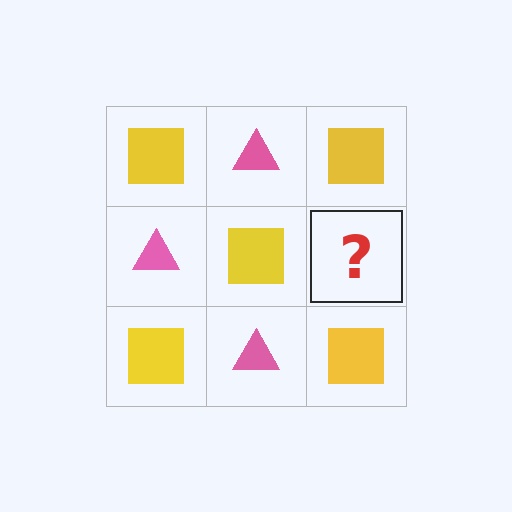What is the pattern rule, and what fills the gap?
The rule is that it alternates yellow square and pink triangle in a checkerboard pattern. The gap should be filled with a pink triangle.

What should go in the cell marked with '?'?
The missing cell should contain a pink triangle.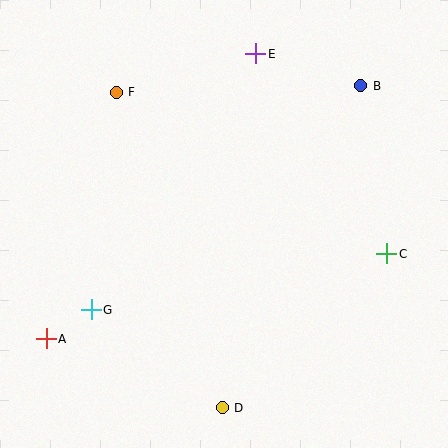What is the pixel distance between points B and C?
The distance between B and C is 170 pixels.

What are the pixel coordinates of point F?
Point F is at (116, 92).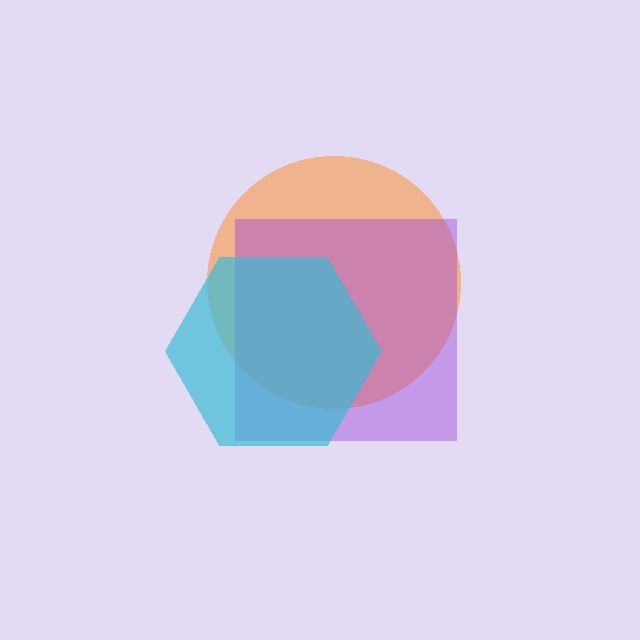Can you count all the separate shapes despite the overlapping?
Yes, there are 3 separate shapes.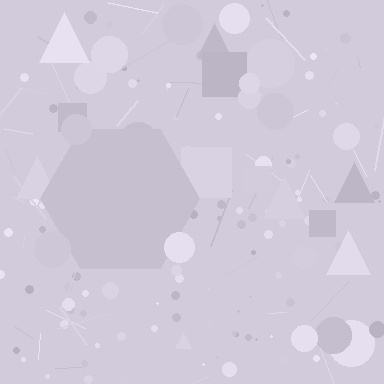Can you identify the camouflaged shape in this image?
The camouflaged shape is a hexagon.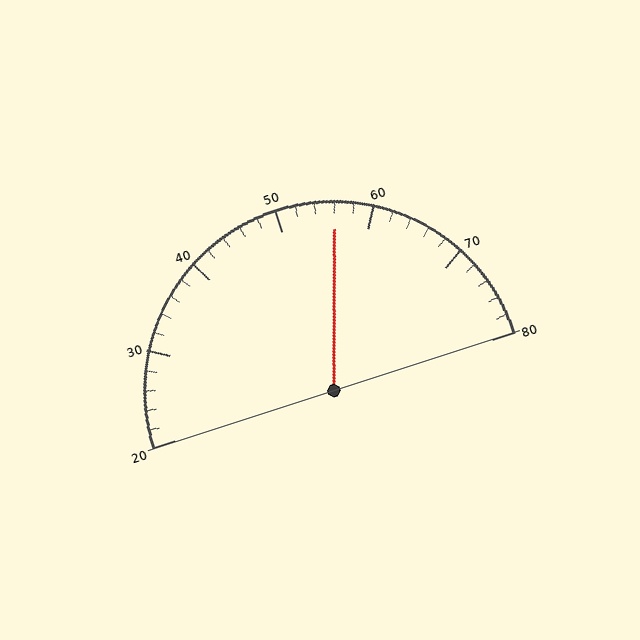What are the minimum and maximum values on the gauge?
The gauge ranges from 20 to 80.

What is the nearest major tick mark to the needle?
The nearest major tick mark is 60.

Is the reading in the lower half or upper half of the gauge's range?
The reading is in the upper half of the range (20 to 80).